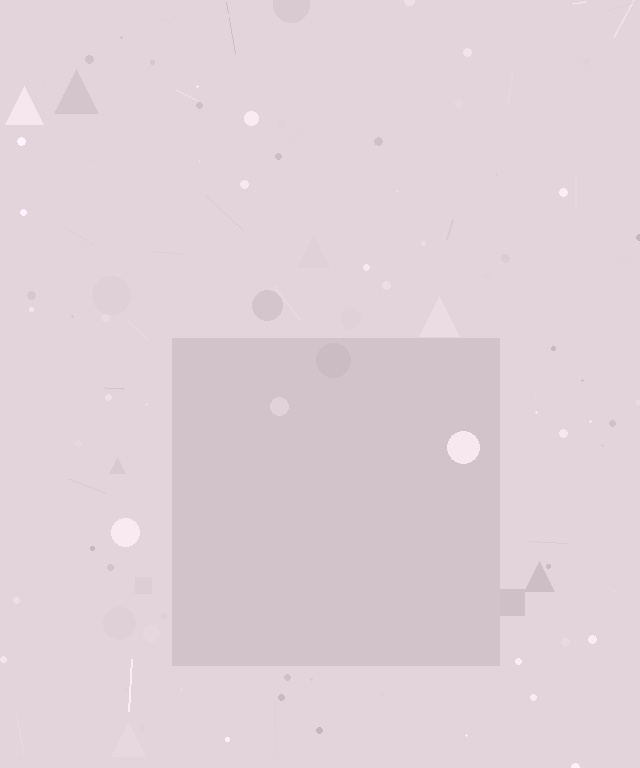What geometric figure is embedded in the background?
A square is embedded in the background.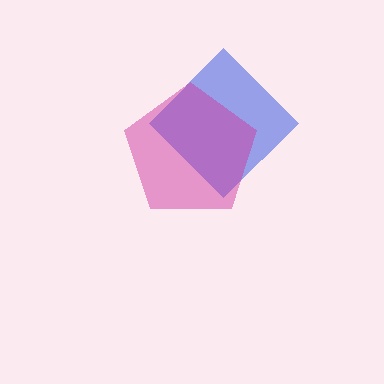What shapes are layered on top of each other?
The layered shapes are: a blue diamond, a magenta pentagon.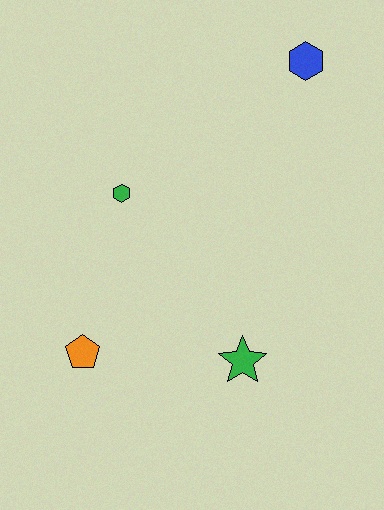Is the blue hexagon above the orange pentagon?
Yes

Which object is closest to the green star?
The orange pentagon is closest to the green star.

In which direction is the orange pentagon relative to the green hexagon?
The orange pentagon is below the green hexagon.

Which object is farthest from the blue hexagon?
The orange pentagon is farthest from the blue hexagon.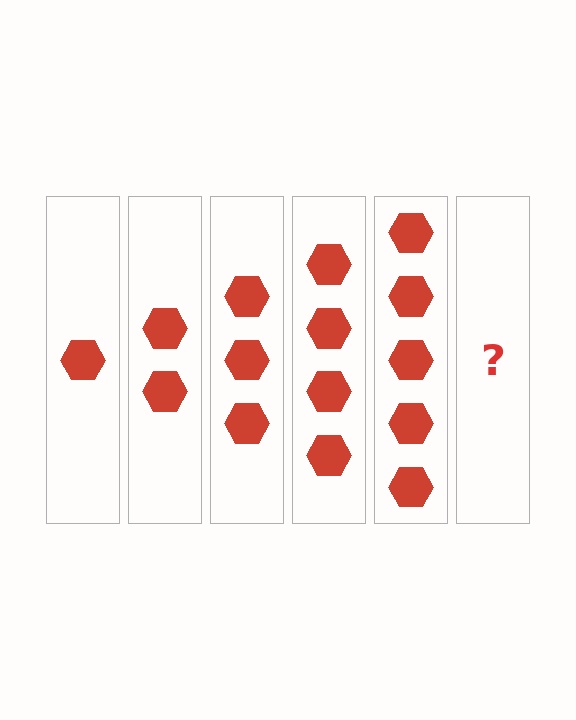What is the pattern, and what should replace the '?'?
The pattern is that each step adds one more hexagon. The '?' should be 6 hexagons.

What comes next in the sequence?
The next element should be 6 hexagons.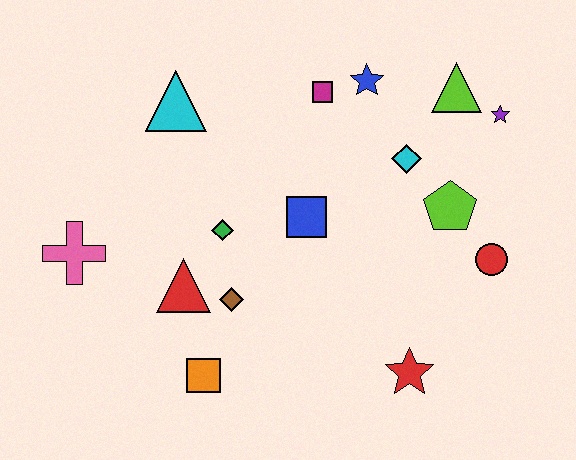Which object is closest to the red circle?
The lime pentagon is closest to the red circle.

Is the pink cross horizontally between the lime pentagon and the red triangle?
No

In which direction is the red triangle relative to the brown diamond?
The red triangle is to the left of the brown diamond.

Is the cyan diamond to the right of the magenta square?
Yes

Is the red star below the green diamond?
Yes